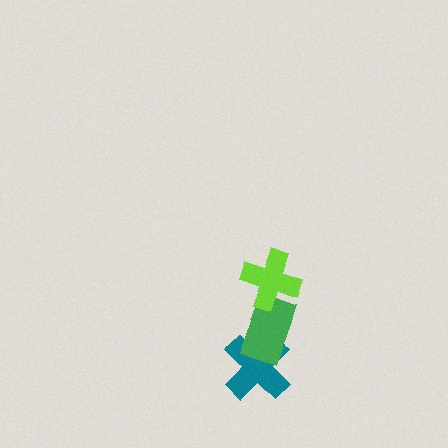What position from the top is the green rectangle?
The green rectangle is 2nd from the top.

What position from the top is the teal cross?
The teal cross is 3rd from the top.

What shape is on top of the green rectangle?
The lime cross is on top of the green rectangle.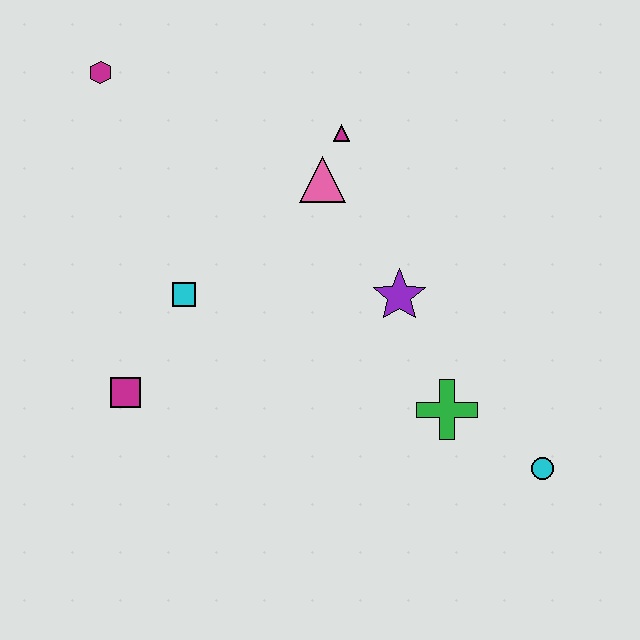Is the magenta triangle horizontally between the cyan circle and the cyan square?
Yes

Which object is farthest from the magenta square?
The cyan circle is farthest from the magenta square.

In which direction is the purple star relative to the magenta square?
The purple star is to the right of the magenta square.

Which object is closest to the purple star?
The green cross is closest to the purple star.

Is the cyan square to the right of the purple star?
No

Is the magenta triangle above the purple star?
Yes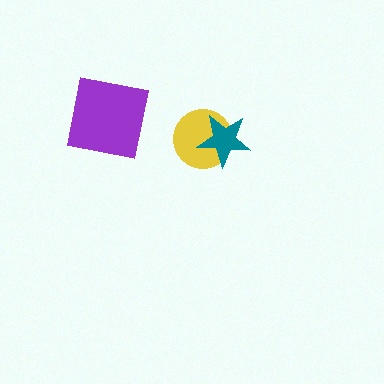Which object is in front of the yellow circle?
The teal star is in front of the yellow circle.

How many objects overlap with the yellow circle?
1 object overlaps with the yellow circle.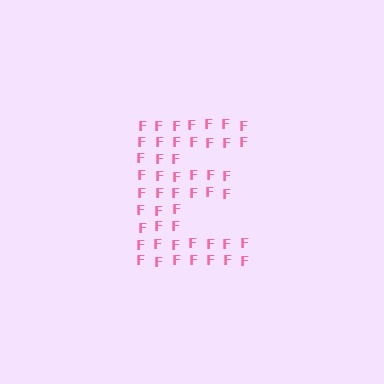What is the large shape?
The large shape is the letter E.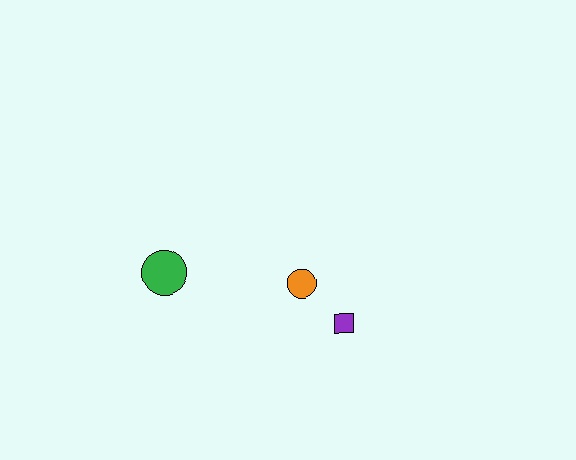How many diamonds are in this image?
There are no diamonds.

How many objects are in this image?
There are 3 objects.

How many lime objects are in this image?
There are no lime objects.